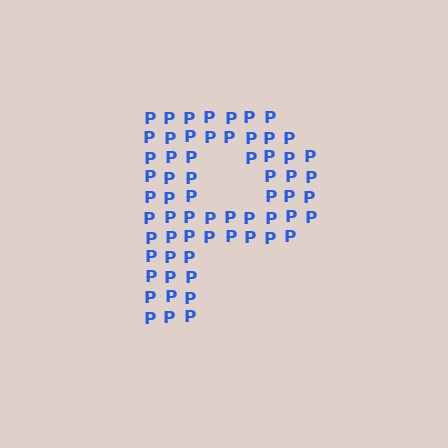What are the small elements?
The small elements are letter P's.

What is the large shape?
The large shape is the letter P.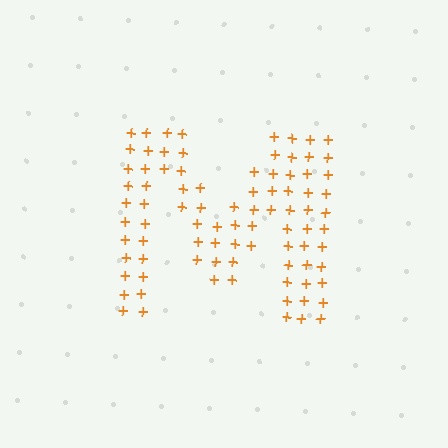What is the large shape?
The large shape is the letter M.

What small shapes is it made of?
It is made of small plus signs.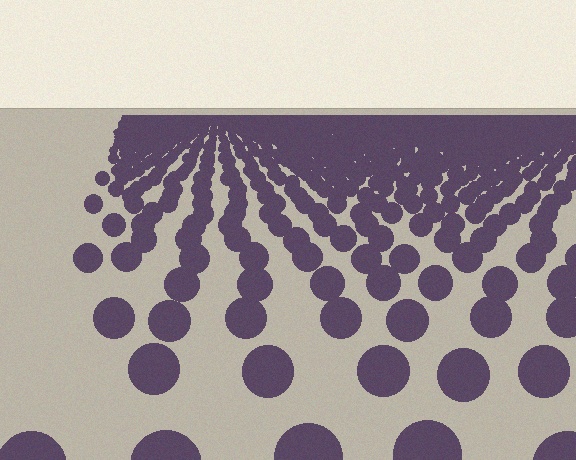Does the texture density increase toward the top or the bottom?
Density increases toward the top.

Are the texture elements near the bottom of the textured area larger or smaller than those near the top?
Larger. Near the bottom, elements are closer to the viewer and appear at a bigger on-screen size.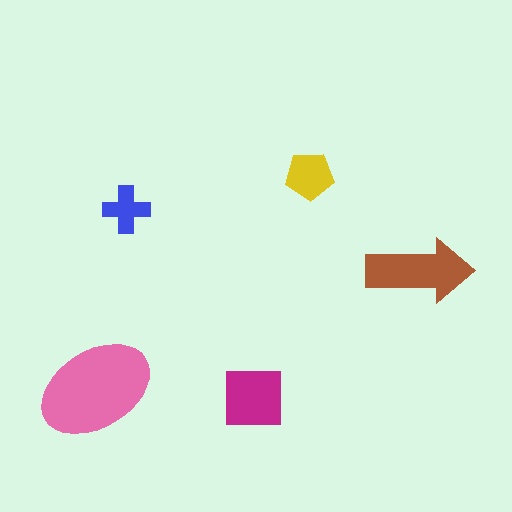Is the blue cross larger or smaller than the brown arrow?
Smaller.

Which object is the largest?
The pink ellipse.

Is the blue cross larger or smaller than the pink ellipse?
Smaller.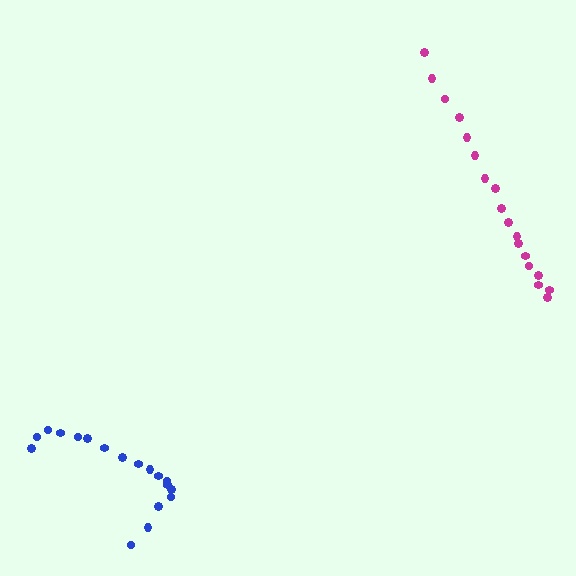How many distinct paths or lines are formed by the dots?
There are 2 distinct paths.